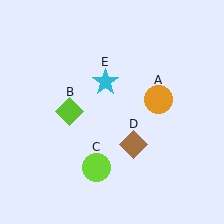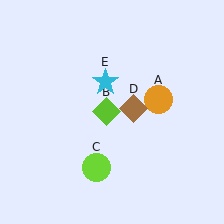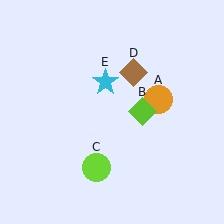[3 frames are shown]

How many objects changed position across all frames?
2 objects changed position: lime diamond (object B), brown diamond (object D).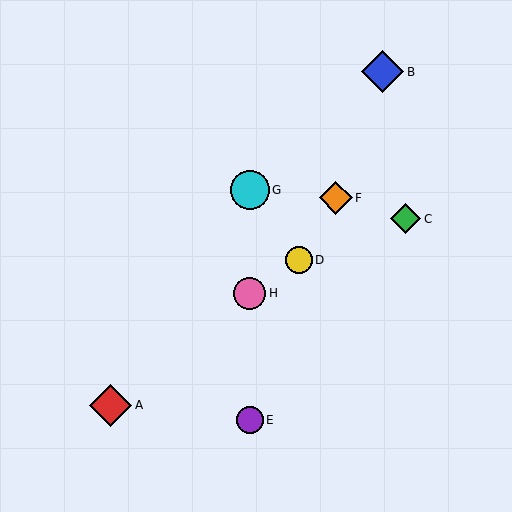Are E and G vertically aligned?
Yes, both are at x≈250.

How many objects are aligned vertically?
3 objects (E, G, H) are aligned vertically.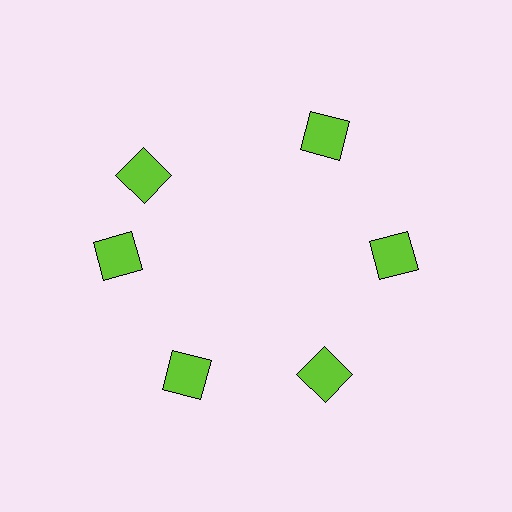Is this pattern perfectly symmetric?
No. The 6 lime squares are arranged in a ring, but one element near the 11 o'clock position is rotated out of alignment along the ring, breaking the 6-fold rotational symmetry.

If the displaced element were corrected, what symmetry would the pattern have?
It would have 6-fold rotational symmetry — the pattern would map onto itself every 60 degrees.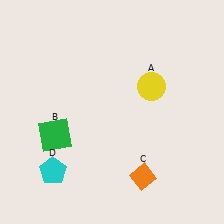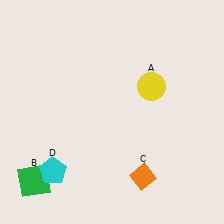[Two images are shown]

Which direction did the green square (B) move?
The green square (B) moved down.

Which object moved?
The green square (B) moved down.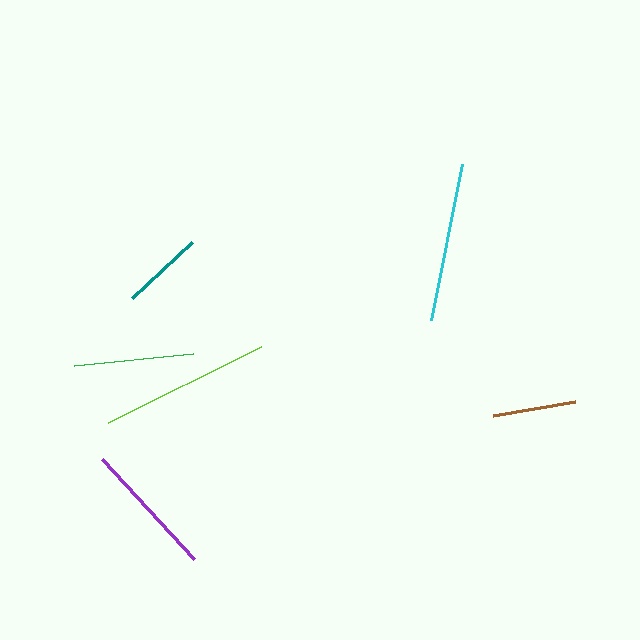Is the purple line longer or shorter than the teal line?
The purple line is longer than the teal line.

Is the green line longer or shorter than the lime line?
The lime line is longer than the green line.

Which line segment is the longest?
The lime line is the longest at approximately 171 pixels.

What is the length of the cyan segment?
The cyan segment is approximately 159 pixels long.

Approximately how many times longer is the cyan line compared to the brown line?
The cyan line is approximately 1.9 times the length of the brown line.